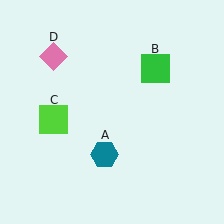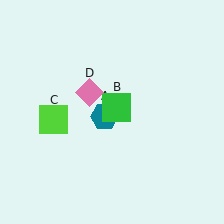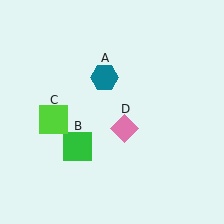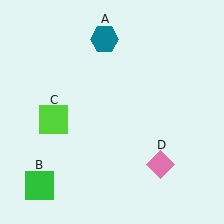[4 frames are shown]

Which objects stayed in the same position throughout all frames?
Lime square (object C) remained stationary.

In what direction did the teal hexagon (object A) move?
The teal hexagon (object A) moved up.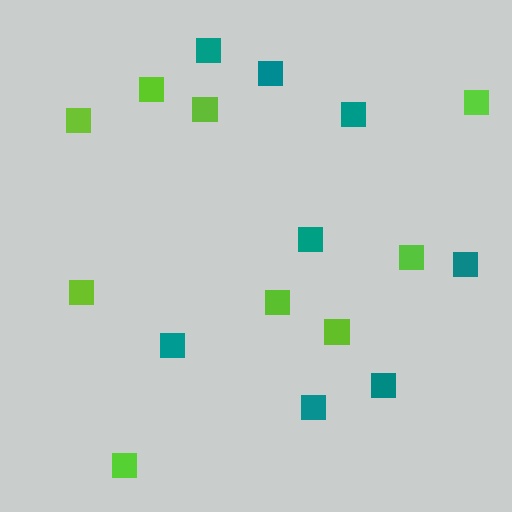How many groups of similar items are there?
There are 2 groups: one group of teal squares (8) and one group of lime squares (9).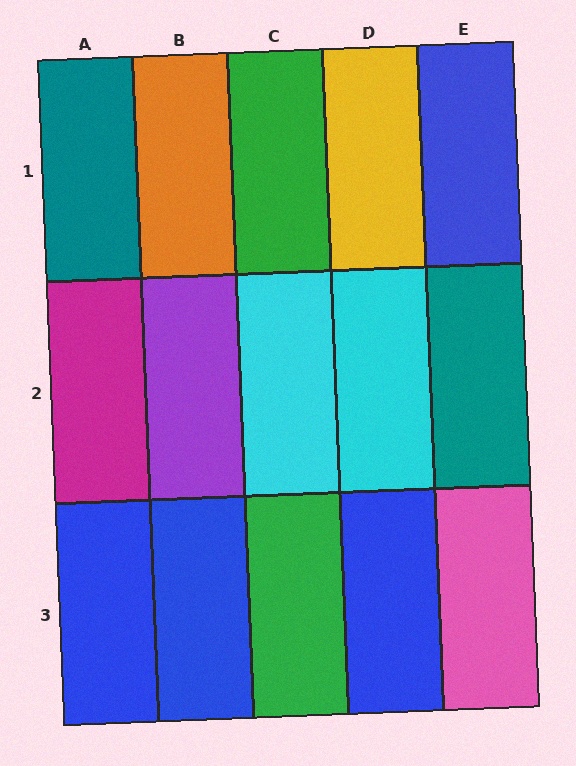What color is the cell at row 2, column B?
Purple.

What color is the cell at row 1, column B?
Orange.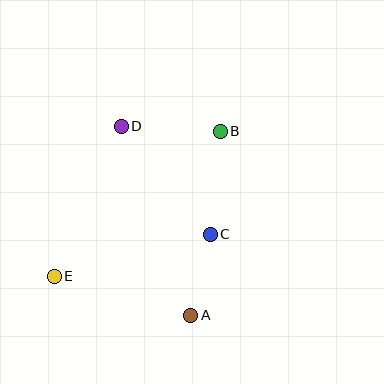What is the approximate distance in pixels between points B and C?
The distance between B and C is approximately 104 pixels.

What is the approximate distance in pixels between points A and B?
The distance between A and B is approximately 186 pixels.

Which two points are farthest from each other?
Points B and E are farthest from each other.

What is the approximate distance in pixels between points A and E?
The distance between A and E is approximately 142 pixels.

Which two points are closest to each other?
Points A and C are closest to each other.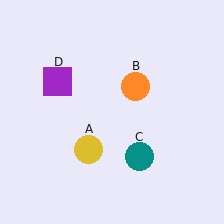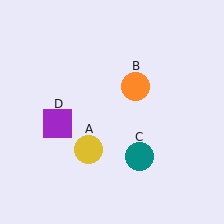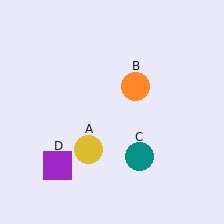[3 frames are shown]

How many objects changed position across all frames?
1 object changed position: purple square (object D).